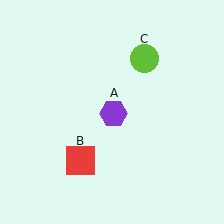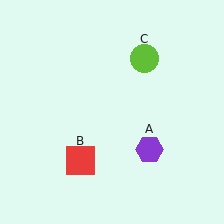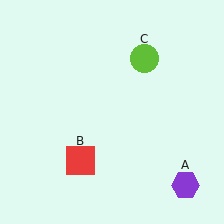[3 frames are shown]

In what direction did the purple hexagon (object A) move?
The purple hexagon (object A) moved down and to the right.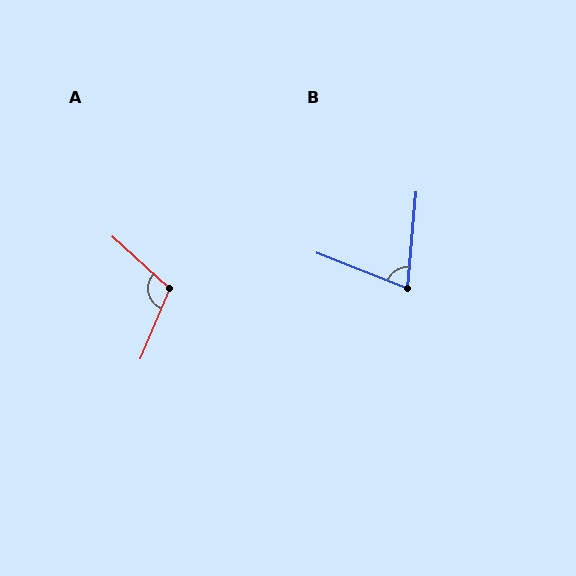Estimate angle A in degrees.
Approximately 110 degrees.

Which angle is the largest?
A, at approximately 110 degrees.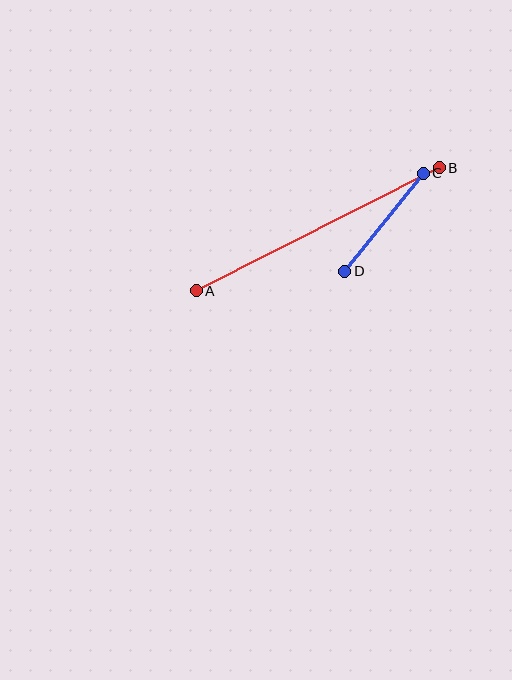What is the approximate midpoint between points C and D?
The midpoint is at approximately (384, 222) pixels.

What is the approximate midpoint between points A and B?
The midpoint is at approximately (318, 229) pixels.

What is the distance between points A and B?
The distance is approximately 273 pixels.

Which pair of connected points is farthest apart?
Points A and B are farthest apart.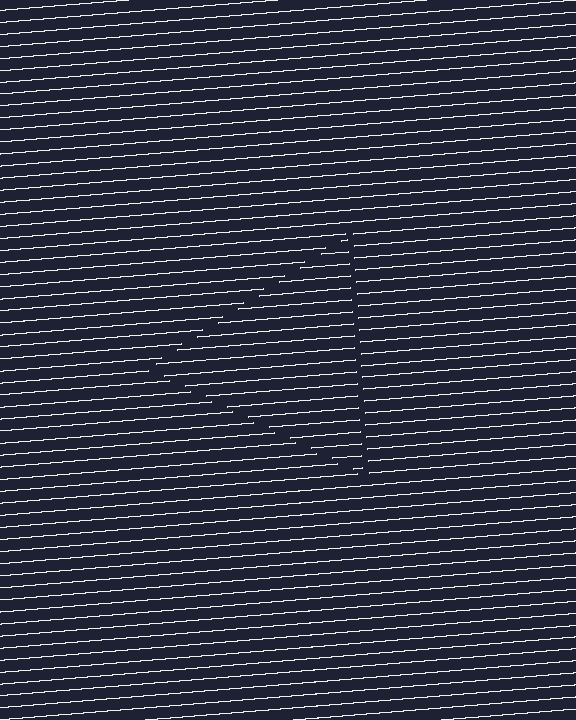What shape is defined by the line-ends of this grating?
An illusory triangle. The interior of the shape contains the same grating, shifted by half a period — the contour is defined by the phase discontinuity where line-ends from the inner and outer gratings abut.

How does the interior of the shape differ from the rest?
The interior of the shape contains the same grating, shifted by half a period — the contour is defined by the phase discontinuity where line-ends from the inner and outer gratings abut.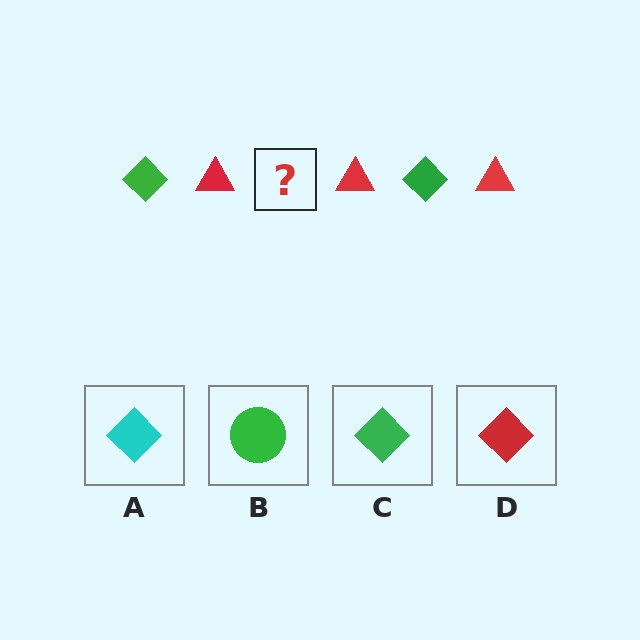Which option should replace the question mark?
Option C.